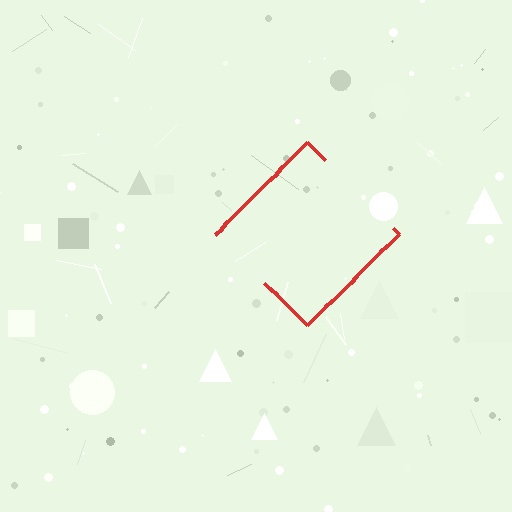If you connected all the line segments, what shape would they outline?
They would outline a diamond.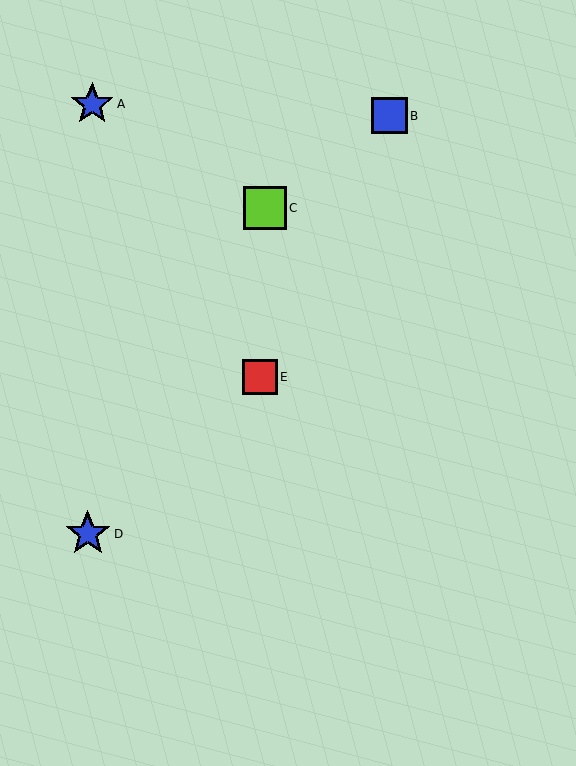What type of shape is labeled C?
Shape C is a lime square.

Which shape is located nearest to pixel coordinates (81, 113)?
The blue star (labeled A) at (92, 104) is nearest to that location.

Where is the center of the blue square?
The center of the blue square is at (389, 116).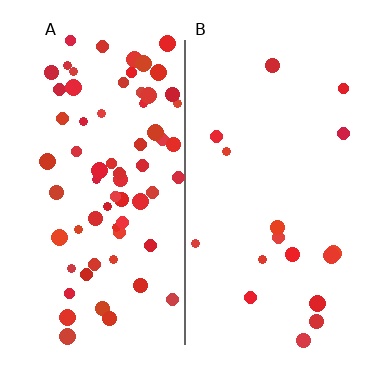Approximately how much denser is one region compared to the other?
Approximately 4.0× — region A over region B.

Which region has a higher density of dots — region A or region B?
A (the left).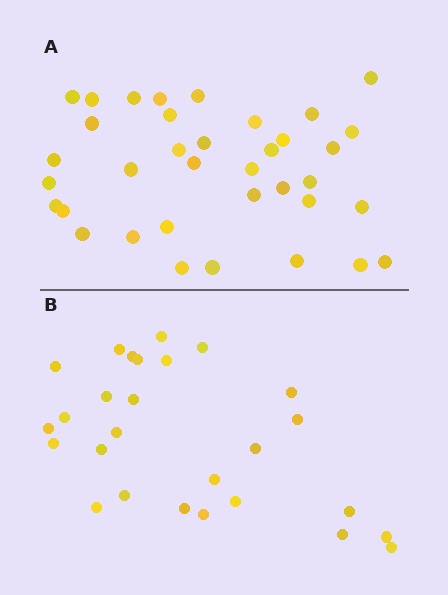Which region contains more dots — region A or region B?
Region A (the top region) has more dots.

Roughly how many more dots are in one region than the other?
Region A has roughly 8 or so more dots than region B.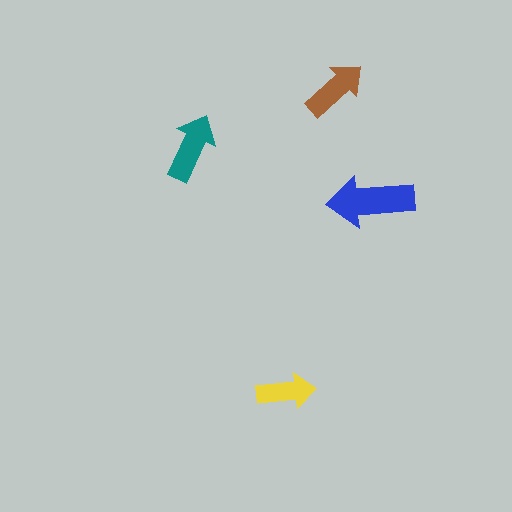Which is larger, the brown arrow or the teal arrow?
The teal one.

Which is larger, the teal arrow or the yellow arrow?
The teal one.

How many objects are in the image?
There are 4 objects in the image.